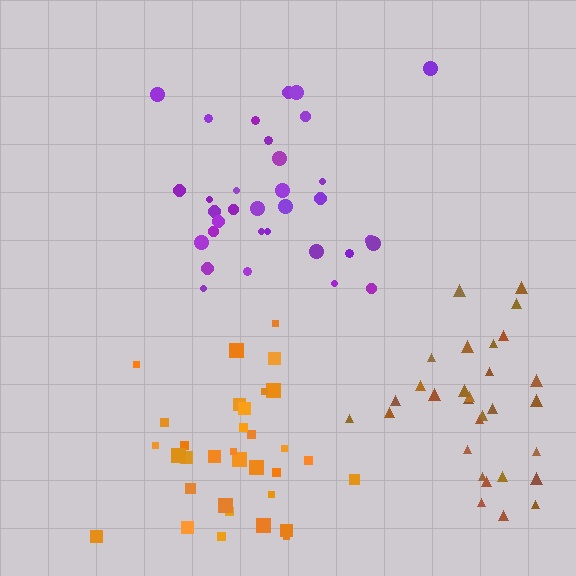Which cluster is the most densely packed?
Purple.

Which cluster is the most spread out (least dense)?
Orange.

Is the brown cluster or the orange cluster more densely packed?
Brown.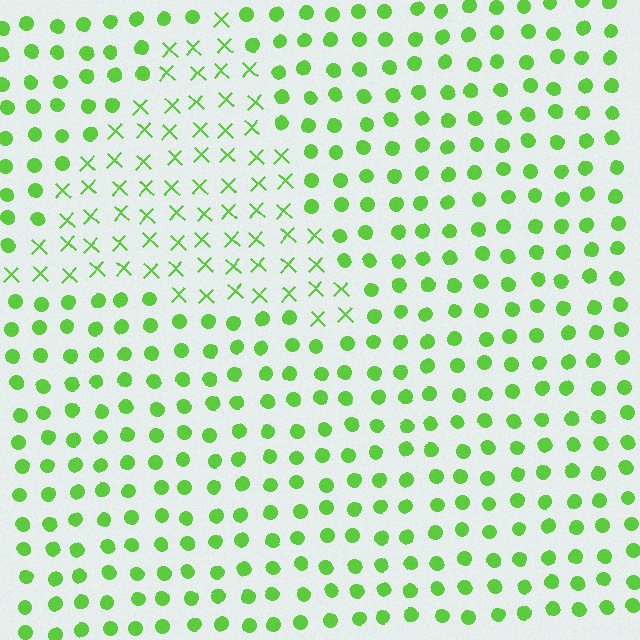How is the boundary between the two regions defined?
The boundary is defined by a change in element shape: X marks inside vs. circles outside. All elements share the same color and spacing.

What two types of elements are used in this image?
The image uses X marks inside the triangle region and circles outside it.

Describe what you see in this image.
The image is filled with small lime elements arranged in a uniform grid. A triangle-shaped region contains X marks, while the surrounding area contains circles. The boundary is defined purely by the change in element shape.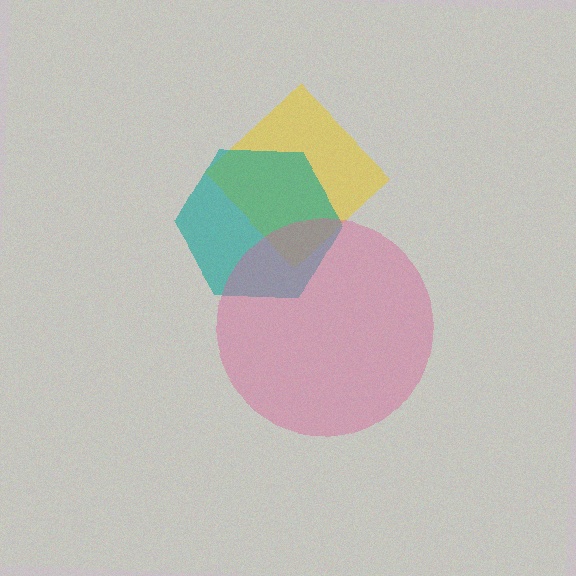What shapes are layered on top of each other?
The layered shapes are: a yellow diamond, a teal hexagon, a pink circle.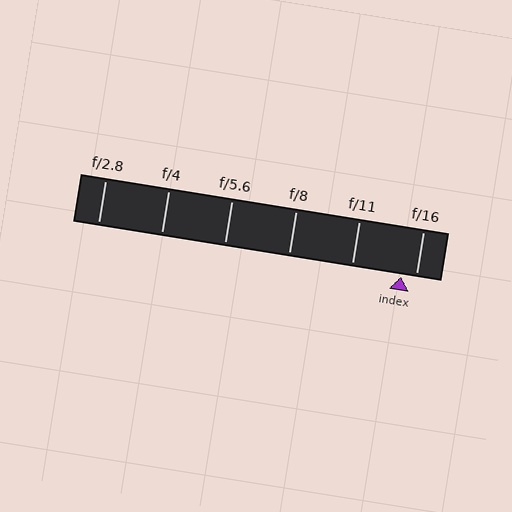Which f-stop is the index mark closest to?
The index mark is closest to f/16.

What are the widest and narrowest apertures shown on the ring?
The widest aperture shown is f/2.8 and the narrowest is f/16.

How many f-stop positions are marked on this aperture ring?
There are 6 f-stop positions marked.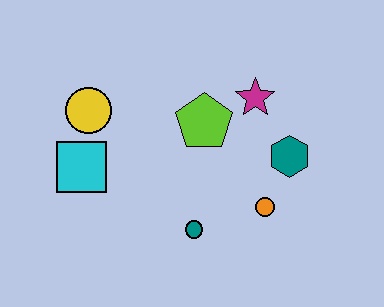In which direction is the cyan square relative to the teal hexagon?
The cyan square is to the left of the teal hexagon.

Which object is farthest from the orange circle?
The yellow circle is farthest from the orange circle.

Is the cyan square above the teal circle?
Yes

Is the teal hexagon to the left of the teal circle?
No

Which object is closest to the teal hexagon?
The orange circle is closest to the teal hexagon.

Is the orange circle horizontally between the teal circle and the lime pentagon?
No